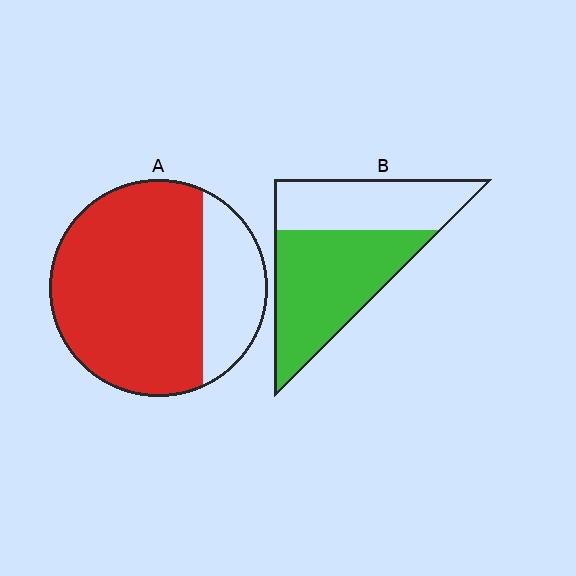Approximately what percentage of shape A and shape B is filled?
A is approximately 75% and B is approximately 60%.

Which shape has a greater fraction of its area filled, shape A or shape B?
Shape A.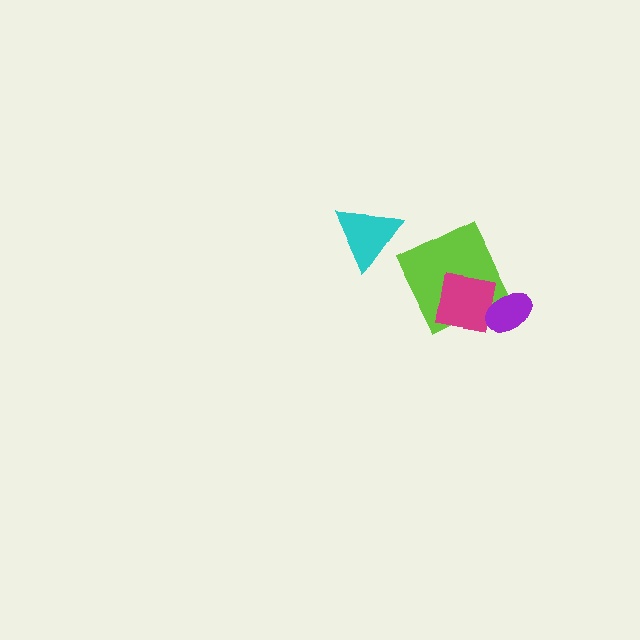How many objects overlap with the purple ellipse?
1 object overlaps with the purple ellipse.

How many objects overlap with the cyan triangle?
0 objects overlap with the cyan triangle.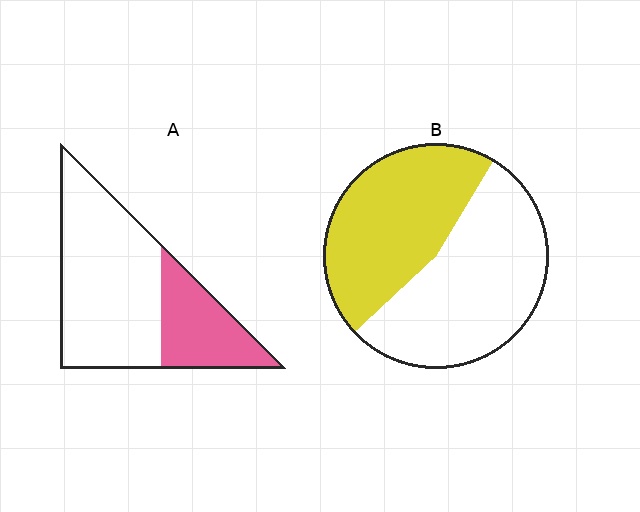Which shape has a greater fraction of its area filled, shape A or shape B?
Shape B.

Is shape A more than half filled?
No.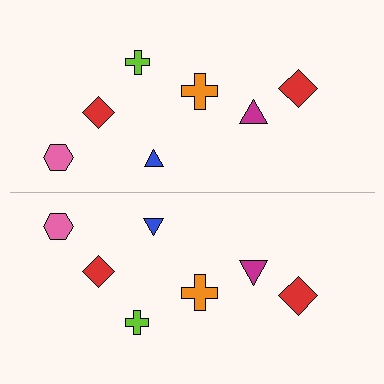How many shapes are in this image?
There are 14 shapes in this image.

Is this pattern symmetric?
Yes, this pattern has bilateral (reflection) symmetry.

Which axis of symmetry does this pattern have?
The pattern has a horizontal axis of symmetry running through the center of the image.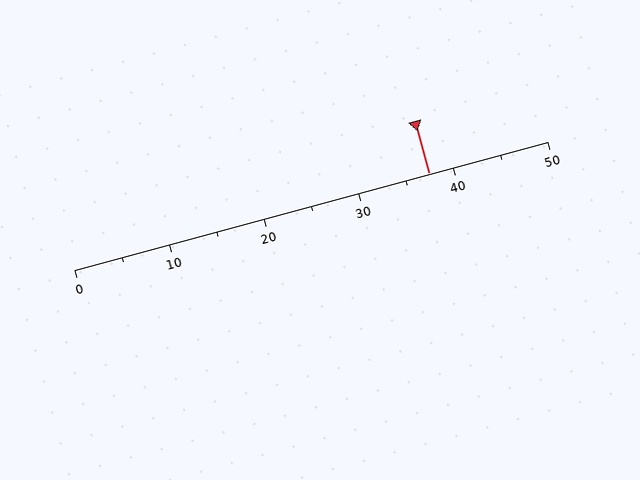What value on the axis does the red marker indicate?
The marker indicates approximately 37.5.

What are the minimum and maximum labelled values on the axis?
The axis runs from 0 to 50.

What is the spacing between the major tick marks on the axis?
The major ticks are spaced 10 apart.